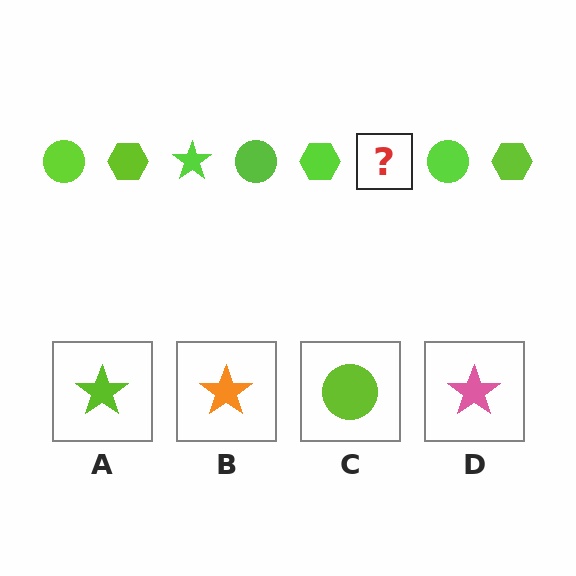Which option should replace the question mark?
Option A.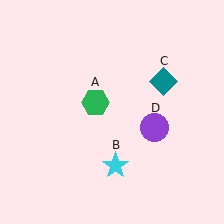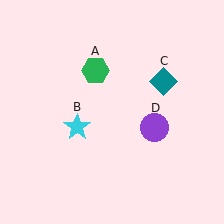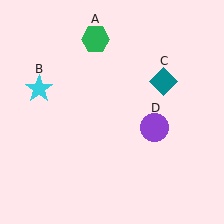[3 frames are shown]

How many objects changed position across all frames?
2 objects changed position: green hexagon (object A), cyan star (object B).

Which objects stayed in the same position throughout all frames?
Teal diamond (object C) and purple circle (object D) remained stationary.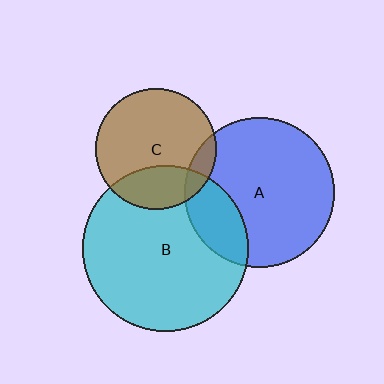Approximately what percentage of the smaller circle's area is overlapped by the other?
Approximately 25%.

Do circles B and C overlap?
Yes.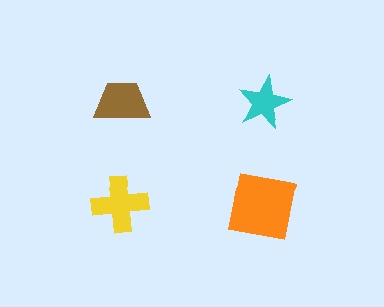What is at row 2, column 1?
A yellow cross.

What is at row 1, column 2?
A cyan star.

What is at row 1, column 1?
A brown trapezoid.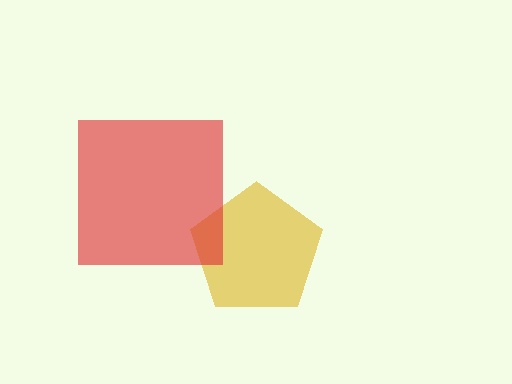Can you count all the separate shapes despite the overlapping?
Yes, there are 2 separate shapes.